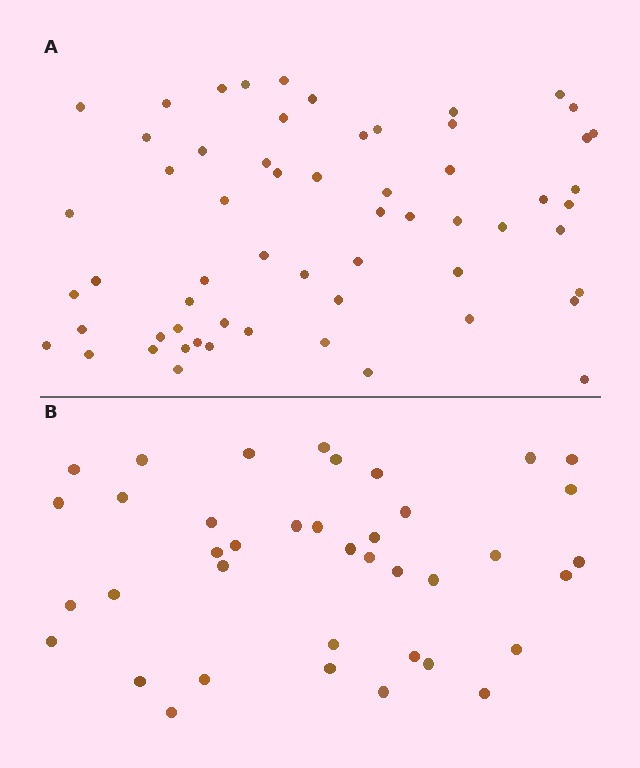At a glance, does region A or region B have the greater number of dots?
Region A (the top region) has more dots.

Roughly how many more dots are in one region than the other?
Region A has approximately 20 more dots than region B.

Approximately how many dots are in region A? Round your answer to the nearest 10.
About 60 dots.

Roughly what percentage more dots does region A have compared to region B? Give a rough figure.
About 55% more.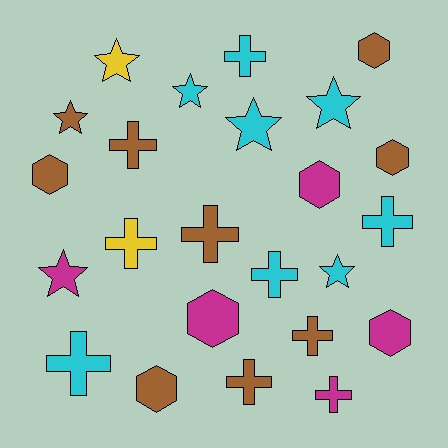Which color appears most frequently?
Brown, with 9 objects.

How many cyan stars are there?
There are 4 cyan stars.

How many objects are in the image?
There are 24 objects.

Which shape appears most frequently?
Cross, with 10 objects.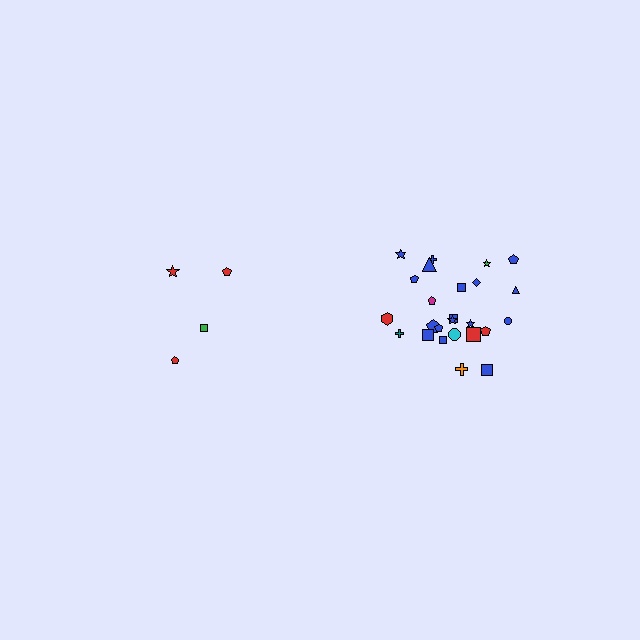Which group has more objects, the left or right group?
The right group.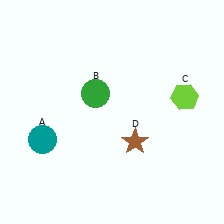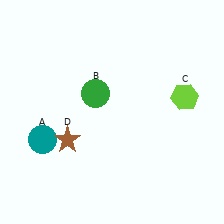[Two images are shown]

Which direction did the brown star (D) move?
The brown star (D) moved left.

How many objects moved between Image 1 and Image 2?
1 object moved between the two images.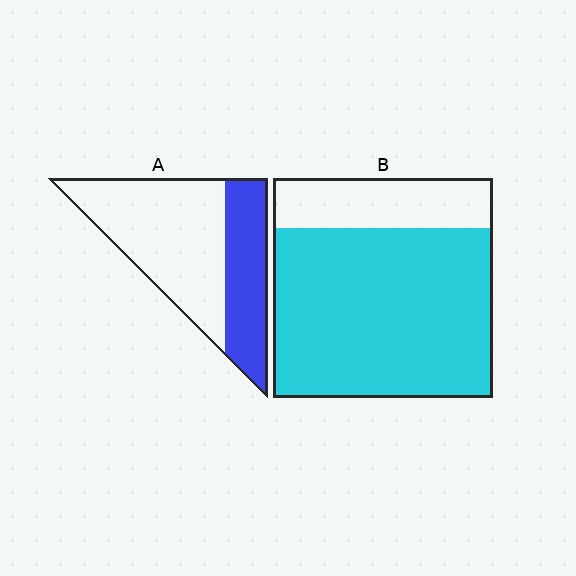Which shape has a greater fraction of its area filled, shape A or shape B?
Shape B.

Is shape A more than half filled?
No.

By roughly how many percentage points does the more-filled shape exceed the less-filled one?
By roughly 40 percentage points (B over A).